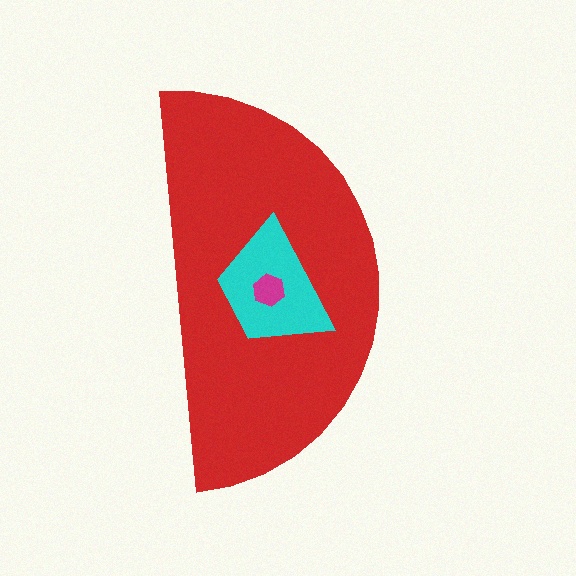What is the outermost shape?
The red semicircle.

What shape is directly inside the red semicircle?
The cyan trapezoid.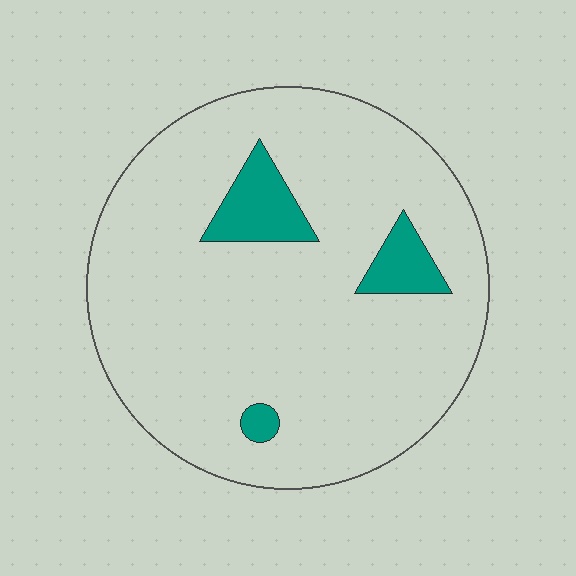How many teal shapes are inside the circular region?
3.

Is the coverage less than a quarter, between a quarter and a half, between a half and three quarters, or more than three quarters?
Less than a quarter.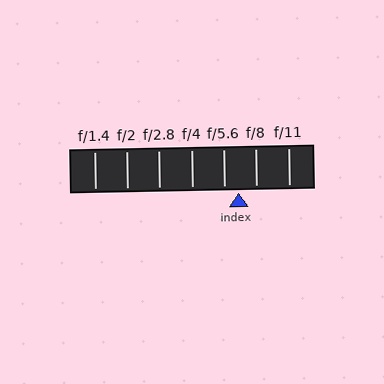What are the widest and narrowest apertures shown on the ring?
The widest aperture shown is f/1.4 and the narrowest is f/11.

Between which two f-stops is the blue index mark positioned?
The index mark is between f/5.6 and f/8.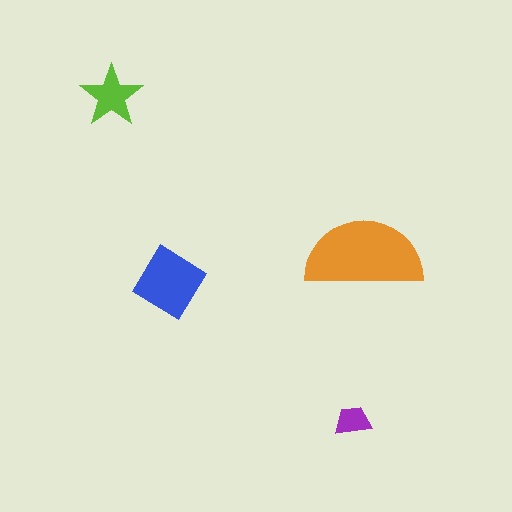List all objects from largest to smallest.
The orange semicircle, the blue diamond, the lime star, the purple trapezoid.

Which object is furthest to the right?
The orange semicircle is rightmost.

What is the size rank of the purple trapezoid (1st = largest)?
4th.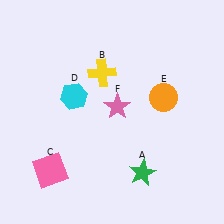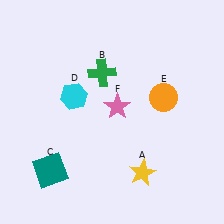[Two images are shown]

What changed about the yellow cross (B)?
In Image 1, B is yellow. In Image 2, it changed to green.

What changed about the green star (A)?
In Image 1, A is green. In Image 2, it changed to yellow.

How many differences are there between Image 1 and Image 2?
There are 3 differences between the two images.